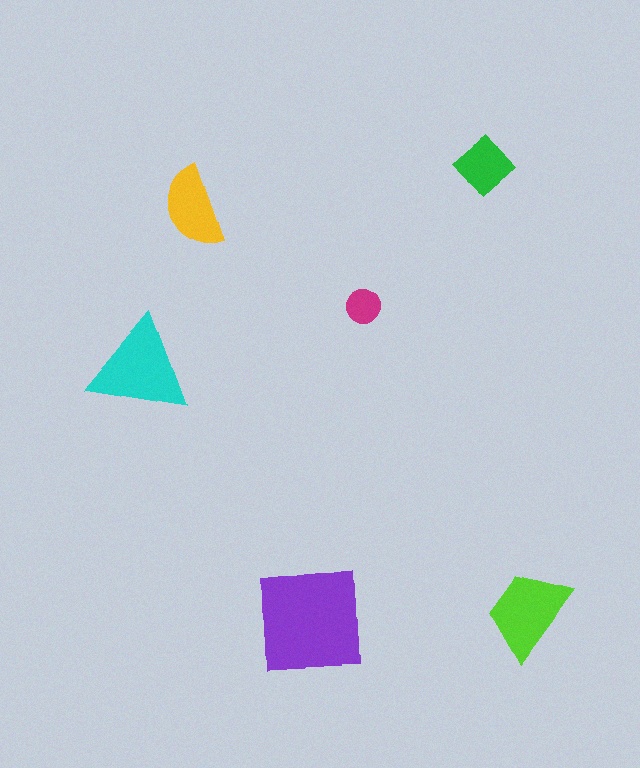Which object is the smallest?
The magenta circle.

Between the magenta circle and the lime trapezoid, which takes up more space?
The lime trapezoid.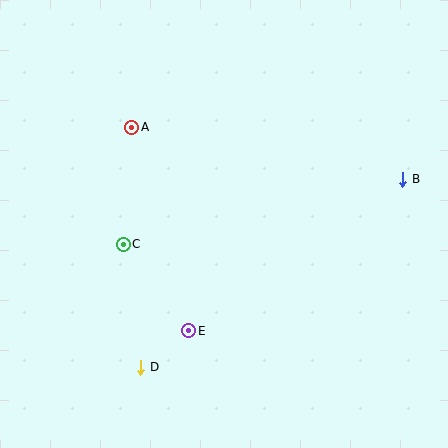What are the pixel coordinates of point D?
Point D is at (141, 367).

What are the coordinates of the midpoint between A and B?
The midpoint between A and B is at (267, 153).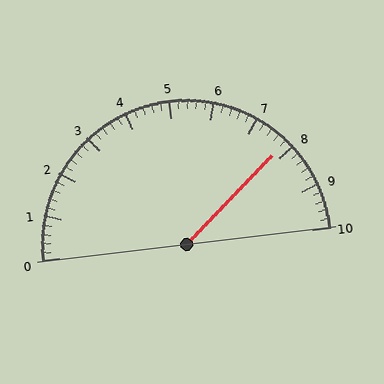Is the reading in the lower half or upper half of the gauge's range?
The reading is in the upper half of the range (0 to 10).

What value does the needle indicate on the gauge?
The needle indicates approximately 7.8.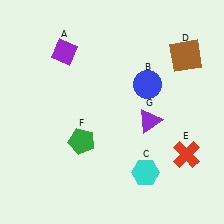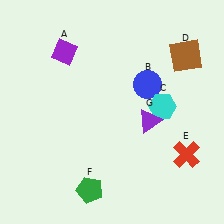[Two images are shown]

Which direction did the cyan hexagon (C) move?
The cyan hexagon (C) moved up.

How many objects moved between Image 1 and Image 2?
2 objects moved between the two images.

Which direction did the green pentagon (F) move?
The green pentagon (F) moved down.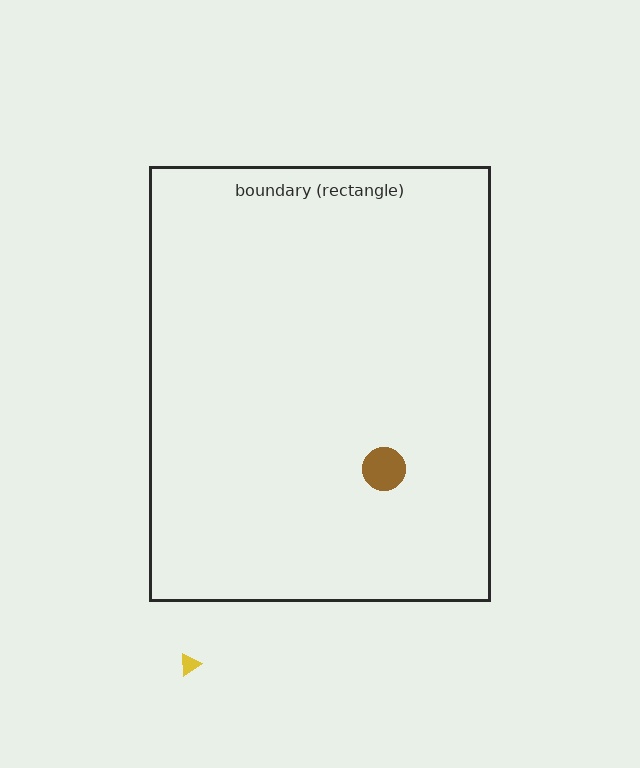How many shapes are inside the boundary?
1 inside, 1 outside.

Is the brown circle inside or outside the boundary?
Inside.